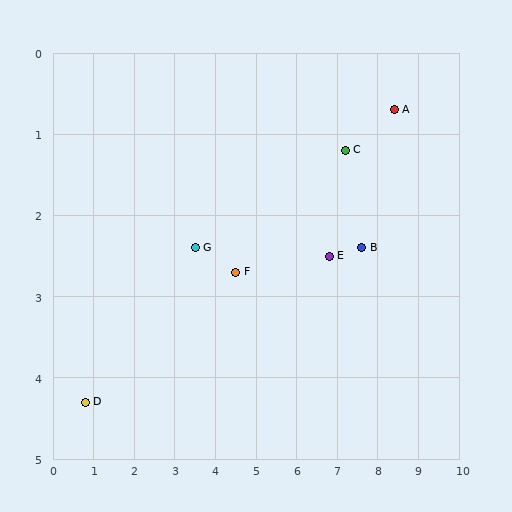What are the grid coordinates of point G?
Point G is at approximately (3.5, 2.4).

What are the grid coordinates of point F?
Point F is at approximately (4.5, 2.7).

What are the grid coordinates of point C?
Point C is at approximately (7.2, 1.2).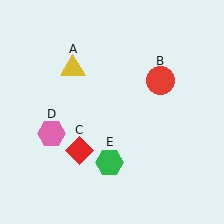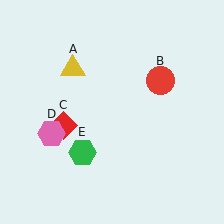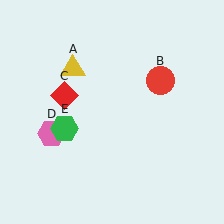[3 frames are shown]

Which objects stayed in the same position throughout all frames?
Yellow triangle (object A) and red circle (object B) and pink hexagon (object D) remained stationary.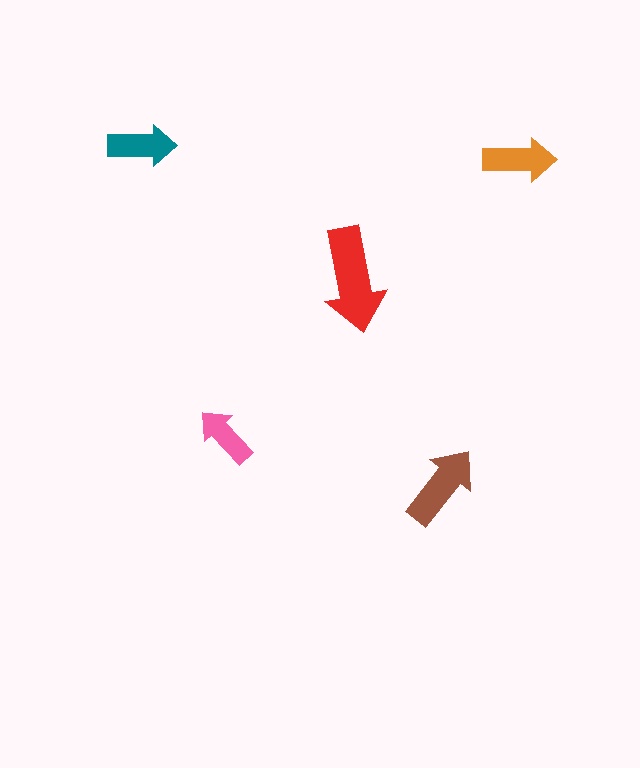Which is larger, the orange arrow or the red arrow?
The red one.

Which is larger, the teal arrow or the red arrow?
The red one.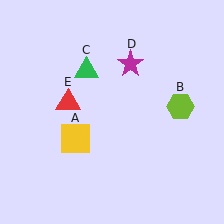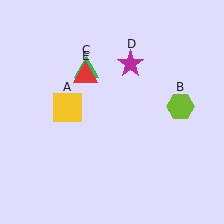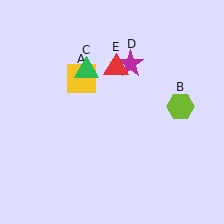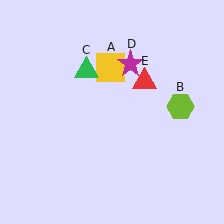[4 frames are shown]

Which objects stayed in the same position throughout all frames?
Lime hexagon (object B) and green triangle (object C) and magenta star (object D) remained stationary.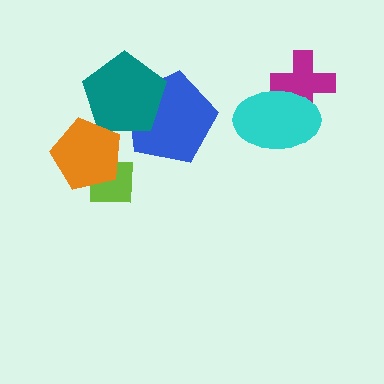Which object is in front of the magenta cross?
The cyan ellipse is in front of the magenta cross.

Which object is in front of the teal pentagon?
The orange pentagon is in front of the teal pentagon.